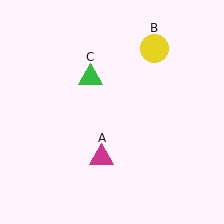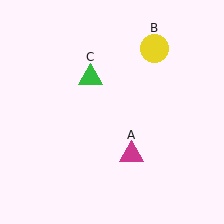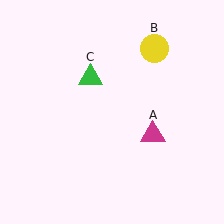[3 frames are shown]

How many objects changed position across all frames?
1 object changed position: magenta triangle (object A).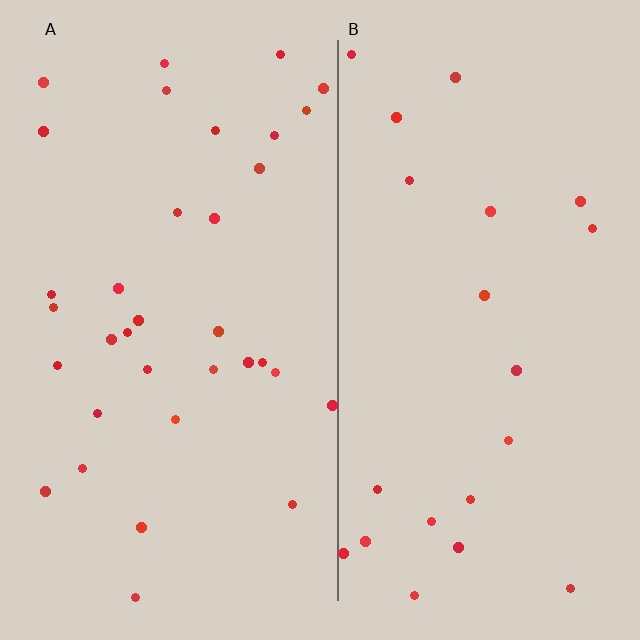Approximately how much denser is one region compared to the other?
Approximately 1.6× — region A over region B.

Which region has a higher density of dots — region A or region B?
A (the left).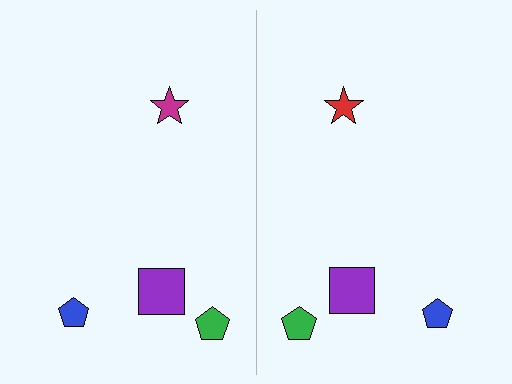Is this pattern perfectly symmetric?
No, the pattern is not perfectly symmetric. The red star on the right side breaks the symmetry — its mirror counterpart is magenta.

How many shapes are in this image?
There are 8 shapes in this image.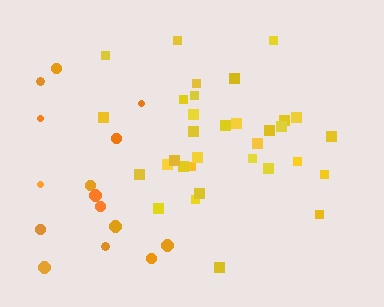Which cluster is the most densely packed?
Yellow.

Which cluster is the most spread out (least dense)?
Orange.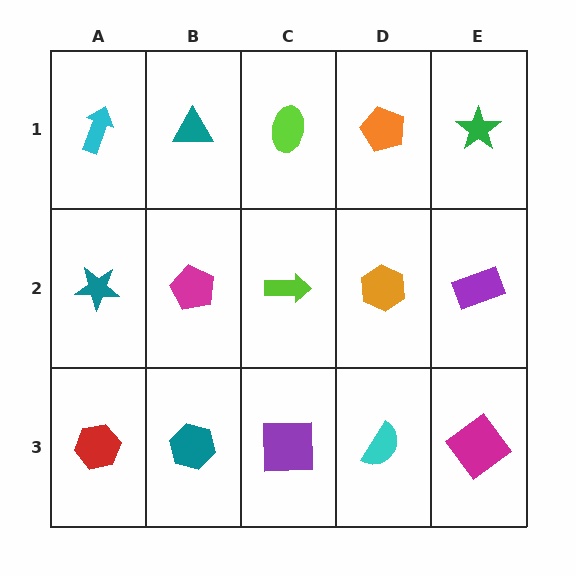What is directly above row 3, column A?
A teal star.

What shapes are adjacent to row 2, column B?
A teal triangle (row 1, column B), a teal hexagon (row 3, column B), a teal star (row 2, column A), a lime arrow (row 2, column C).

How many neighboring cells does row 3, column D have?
3.